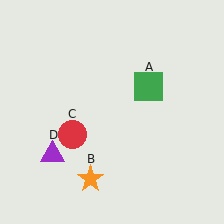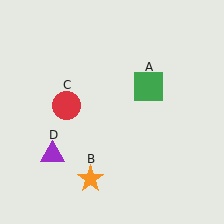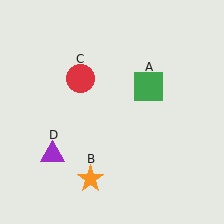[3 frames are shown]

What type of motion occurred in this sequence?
The red circle (object C) rotated clockwise around the center of the scene.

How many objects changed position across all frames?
1 object changed position: red circle (object C).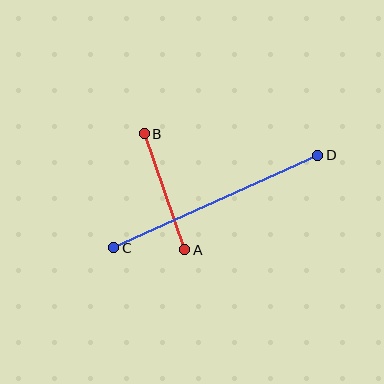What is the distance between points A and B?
The distance is approximately 123 pixels.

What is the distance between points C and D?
The distance is approximately 224 pixels.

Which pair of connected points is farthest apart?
Points C and D are farthest apart.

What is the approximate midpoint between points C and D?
The midpoint is at approximately (216, 201) pixels.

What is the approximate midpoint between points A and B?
The midpoint is at approximately (165, 192) pixels.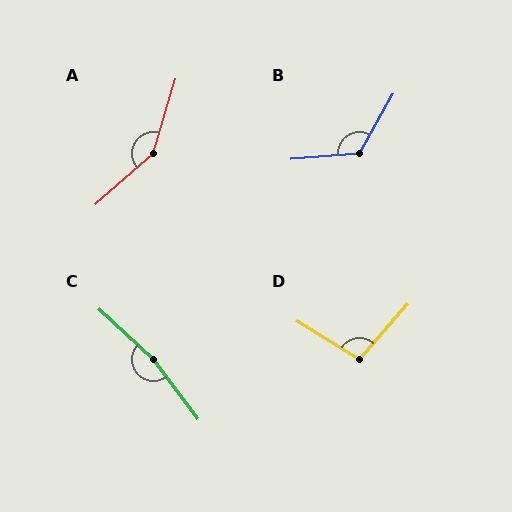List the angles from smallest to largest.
D (100°), B (124°), A (148°), C (169°).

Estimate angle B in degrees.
Approximately 124 degrees.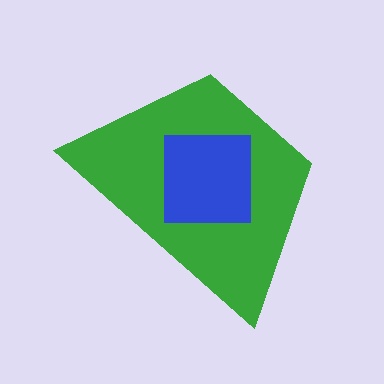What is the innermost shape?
The blue square.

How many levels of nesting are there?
2.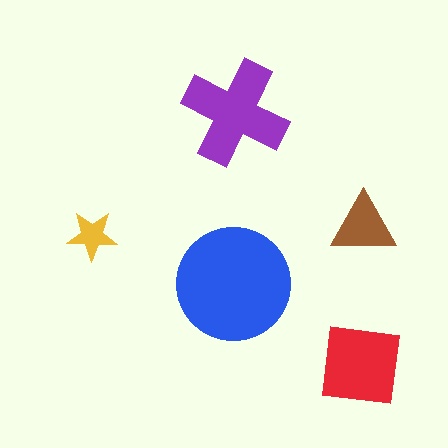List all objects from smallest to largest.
The yellow star, the brown triangle, the red square, the purple cross, the blue circle.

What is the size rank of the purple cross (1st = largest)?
2nd.